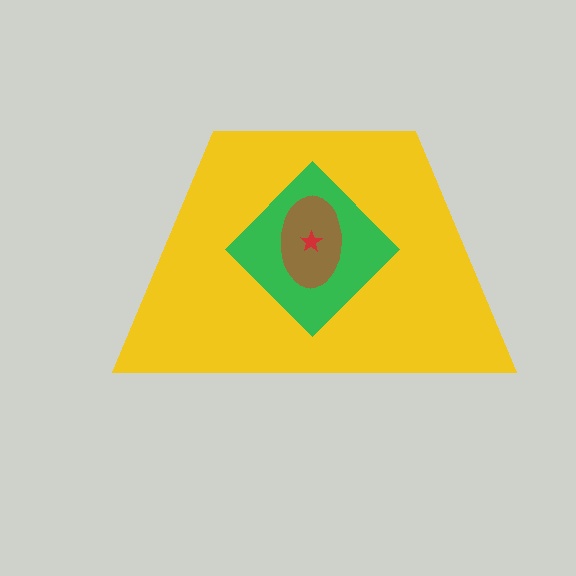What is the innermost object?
The red star.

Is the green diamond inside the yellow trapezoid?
Yes.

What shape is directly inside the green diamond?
The brown ellipse.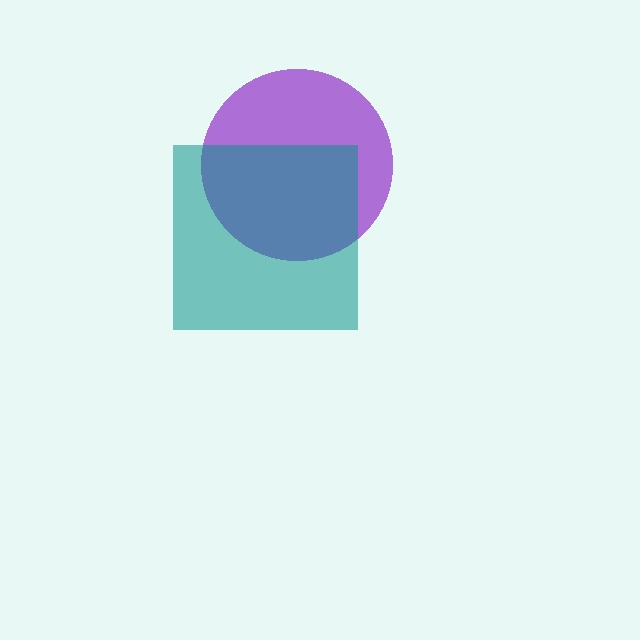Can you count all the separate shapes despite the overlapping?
Yes, there are 2 separate shapes.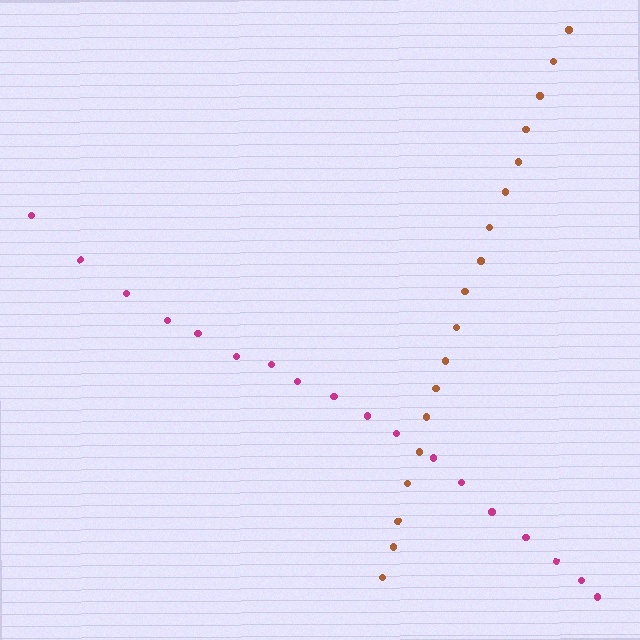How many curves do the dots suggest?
There are 2 distinct paths.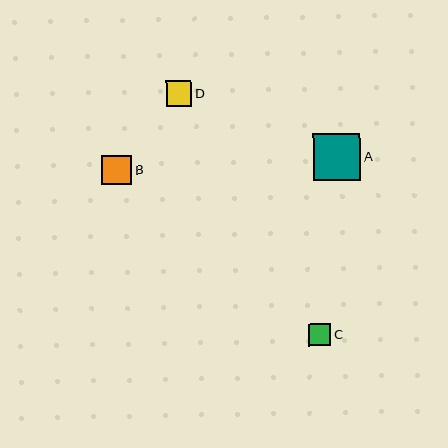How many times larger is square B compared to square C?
Square B is approximately 1.3 times the size of square C.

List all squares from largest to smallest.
From largest to smallest: A, B, D, C.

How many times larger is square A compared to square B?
Square A is approximately 1.6 times the size of square B.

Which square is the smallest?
Square C is the smallest with a size of approximately 22 pixels.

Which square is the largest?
Square A is the largest with a size of approximately 47 pixels.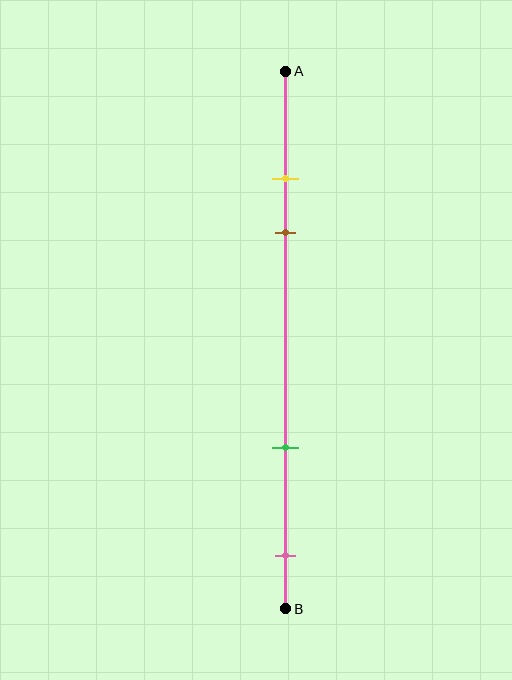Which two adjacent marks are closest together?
The yellow and brown marks are the closest adjacent pair.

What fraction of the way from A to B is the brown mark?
The brown mark is approximately 30% (0.3) of the way from A to B.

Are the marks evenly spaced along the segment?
No, the marks are not evenly spaced.